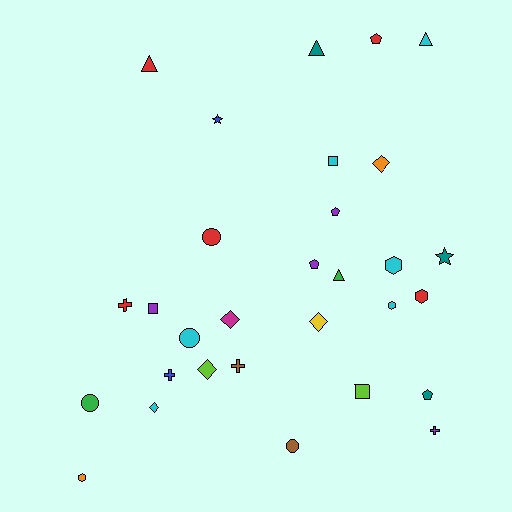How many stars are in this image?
There are 2 stars.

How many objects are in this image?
There are 30 objects.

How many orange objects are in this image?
There are 2 orange objects.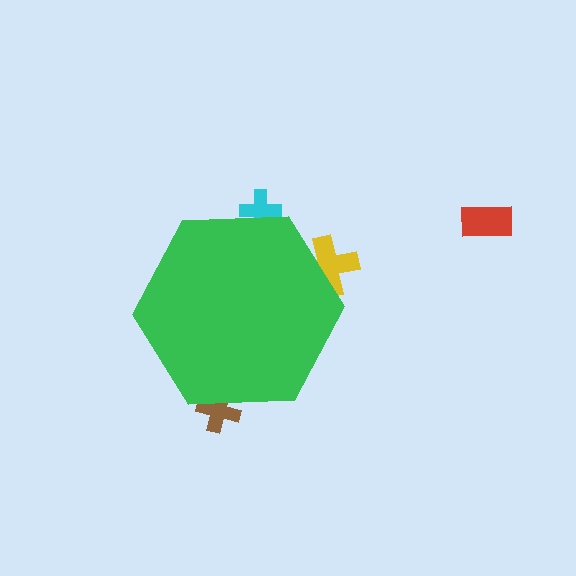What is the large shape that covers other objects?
A green hexagon.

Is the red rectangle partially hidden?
No, the red rectangle is fully visible.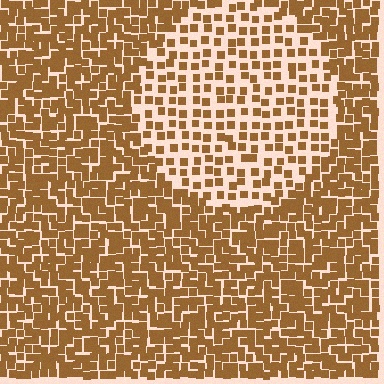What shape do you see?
I see a circle.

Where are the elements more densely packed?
The elements are more densely packed outside the circle boundary.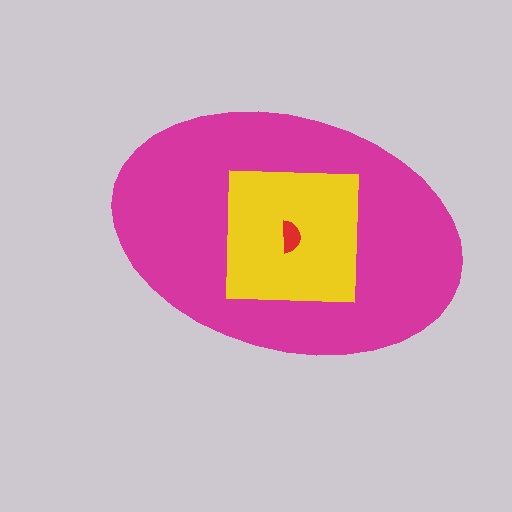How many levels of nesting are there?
3.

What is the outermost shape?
The magenta ellipse.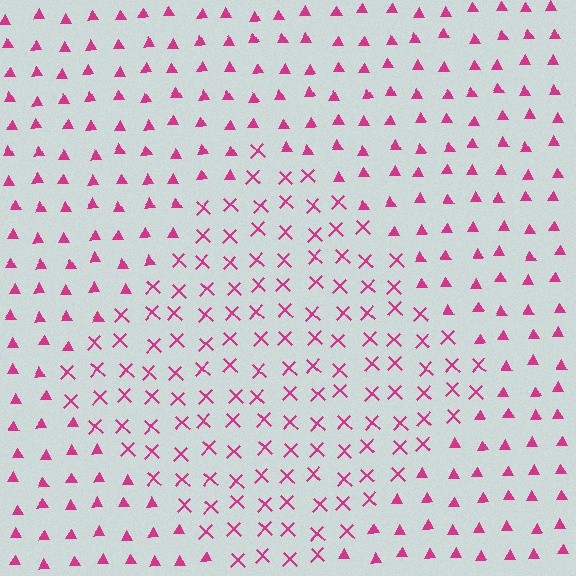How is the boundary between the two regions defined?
The boundary is defined by a change in element shape: X marks inside vs. triangles outside. All elements share the same color and spacing.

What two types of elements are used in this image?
The image uses X marks inside the diamond region and triangles outside it.